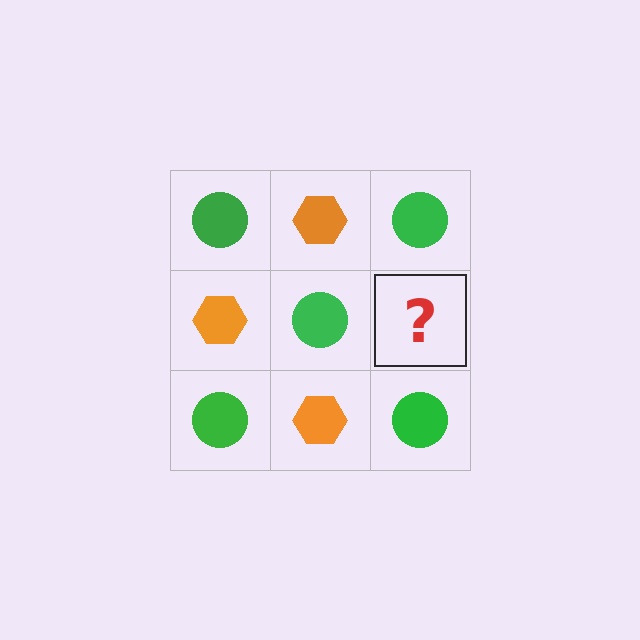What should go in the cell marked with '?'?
The missing cell should contain an orange hexagon.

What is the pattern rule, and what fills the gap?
The rule is that it alternates green circle and orange hexagon in a checkerboard pattern. The gap should be filled with an orange hexagon.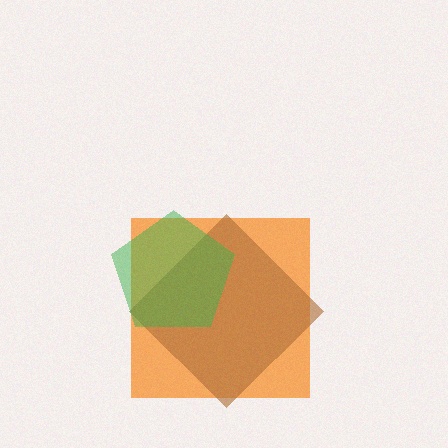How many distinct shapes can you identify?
There are 3 distinct shapes: an orange square, a brown diamond, a green pentagon.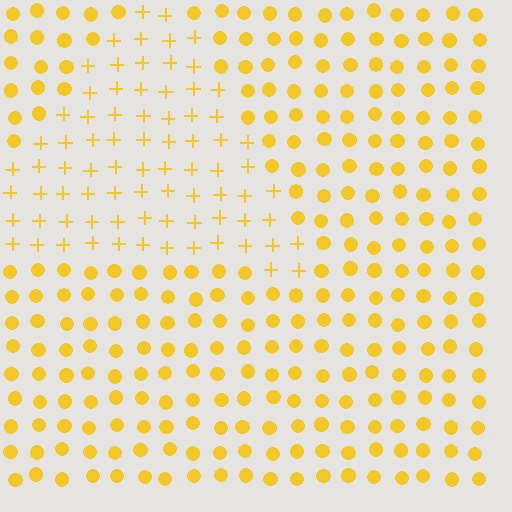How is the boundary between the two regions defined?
The boundary is defined by a change in element shape: plus signs inside vs. circles outside. All elements share the same color and spacing.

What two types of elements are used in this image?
The image uses plus signs inside the triangle region and circles outside it.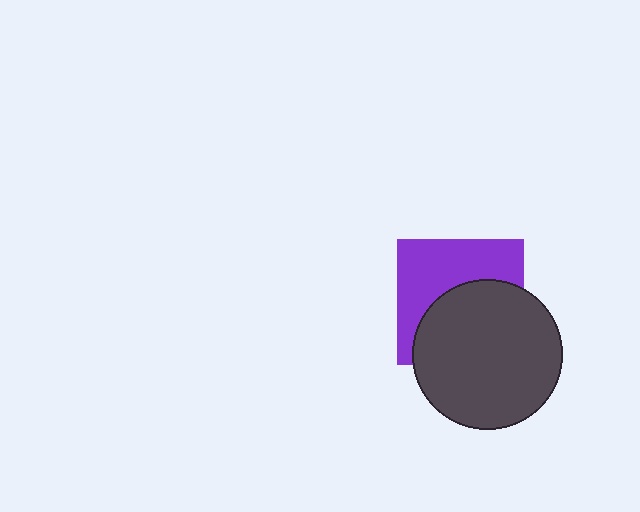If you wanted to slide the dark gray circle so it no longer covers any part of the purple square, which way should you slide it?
Slide it down — that is the most direct way to separate the two shapes.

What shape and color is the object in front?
The object in front is a dark gray circle.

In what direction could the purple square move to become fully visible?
The purple square could move up. That would shift it out from behind the dark gray circle entirely.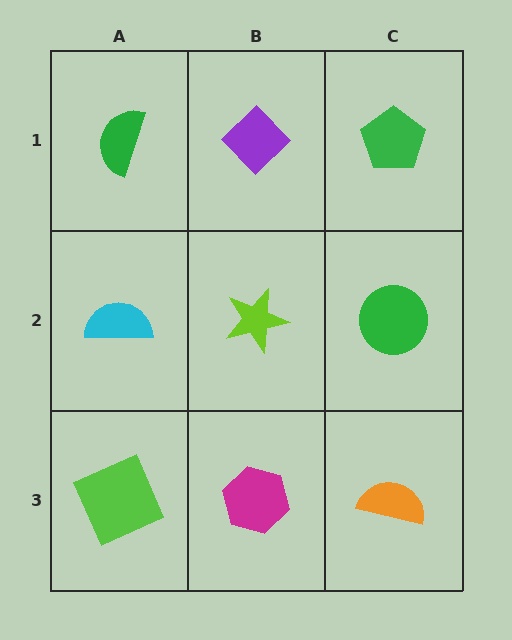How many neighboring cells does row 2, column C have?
3.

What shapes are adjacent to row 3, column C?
A green circle (row 2, column C), a magenta hexagon (row 3, column B).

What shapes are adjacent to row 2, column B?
A purple diamond (row 1, column B), a magenta hexagon (row 3, column B), a cyan semicircle (row 2, column A), a green circle (row 2, column C).